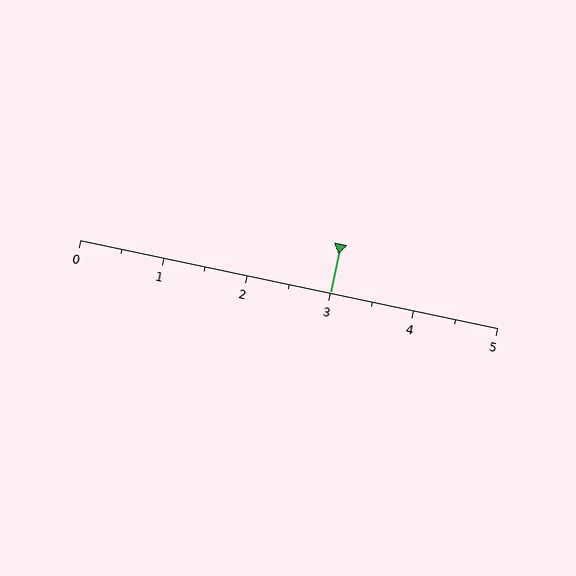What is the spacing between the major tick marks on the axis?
The major ticks are spaced 1 apart.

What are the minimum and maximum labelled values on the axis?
The axis runs from 0 to 5.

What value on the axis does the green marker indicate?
The marker indicates approximately 3.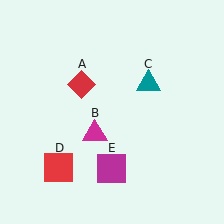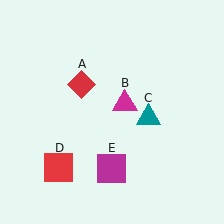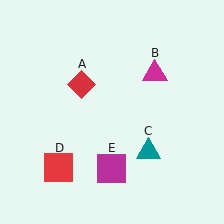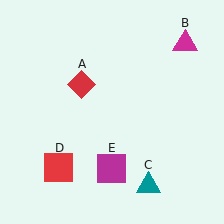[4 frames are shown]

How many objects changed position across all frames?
2 objects changed position: magenta triangle (object B), teal triangle (object C).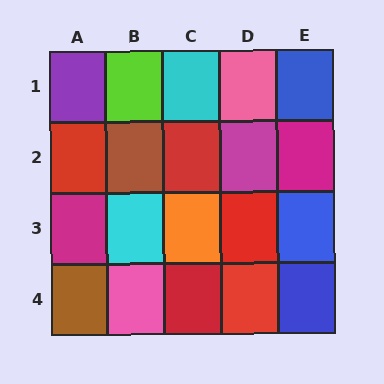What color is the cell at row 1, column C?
Cyan.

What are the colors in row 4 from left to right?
Brown, pink, red, red, blue.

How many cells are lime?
1 cell is lime.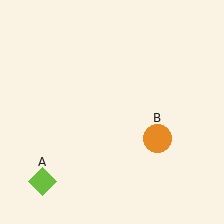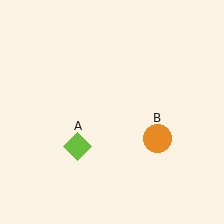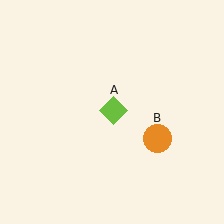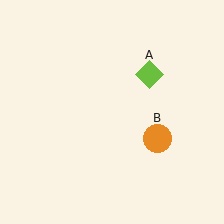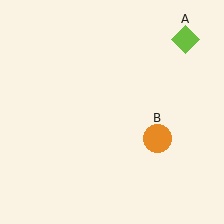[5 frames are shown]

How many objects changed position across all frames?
1 object changed position: lime diamond (object A).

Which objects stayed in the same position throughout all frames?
Orange circle (object B) remained stationary.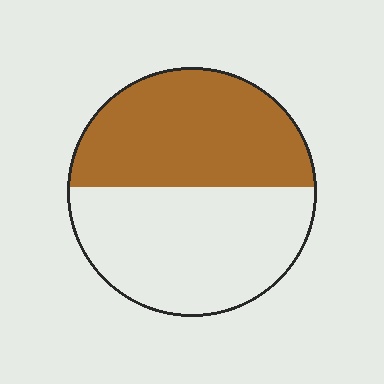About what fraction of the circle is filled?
About one half (1/2).